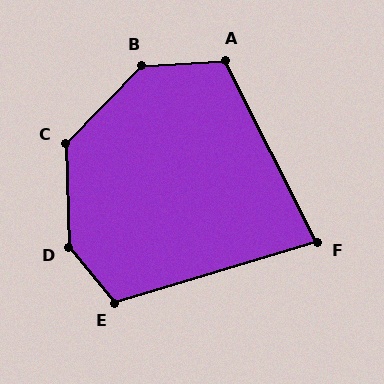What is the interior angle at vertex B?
Approximately 138 degrees (obtuse).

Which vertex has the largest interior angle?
D, at approximately 142 degrees.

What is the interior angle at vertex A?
Approximately 113 degrees (obtuse).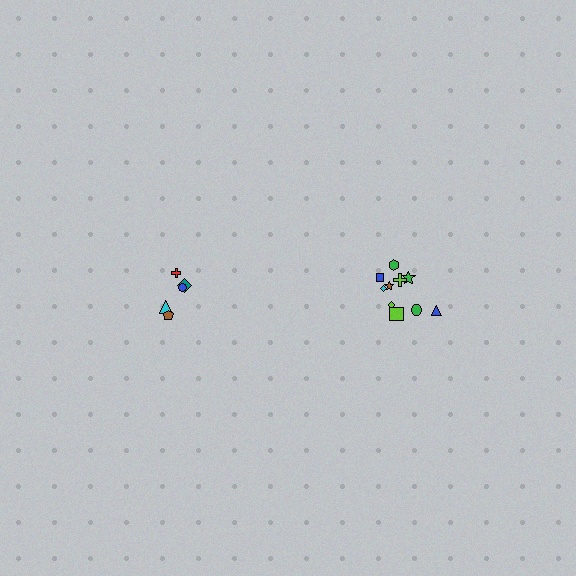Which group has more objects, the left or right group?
The right group.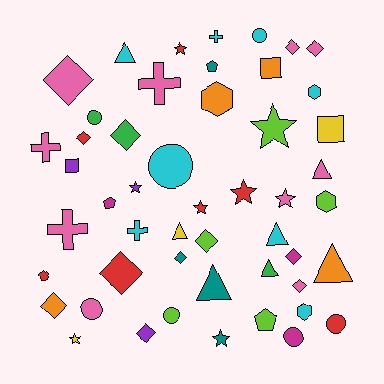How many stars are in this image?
There are 8 stars.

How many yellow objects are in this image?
There are 3 yellow objects.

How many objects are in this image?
There are 50 objects.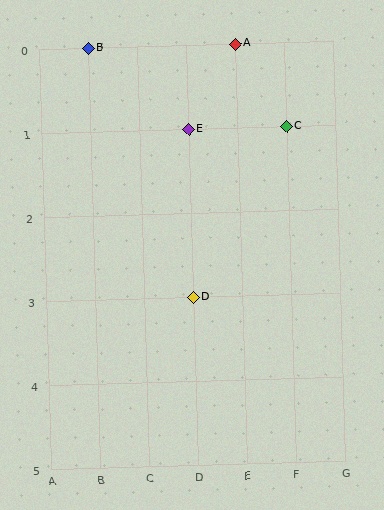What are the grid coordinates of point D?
Point D is at grid coordinates (D, 3).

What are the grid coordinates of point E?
Point E is at grid coordinates (D, 1).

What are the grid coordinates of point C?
Point C is at grid coordinates (F, 1).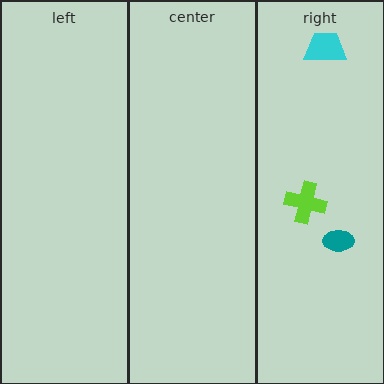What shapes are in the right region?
The lime cross, the teal ellipse, the cyan trapezoid.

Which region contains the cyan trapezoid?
The right region.